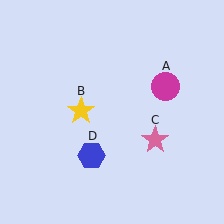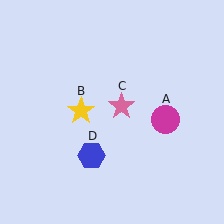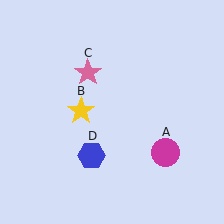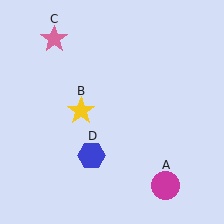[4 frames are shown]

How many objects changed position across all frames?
2 objects changed position: magenta circle (object A), pink star (object C).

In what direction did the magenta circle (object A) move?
The magenta circle (object A) moved down.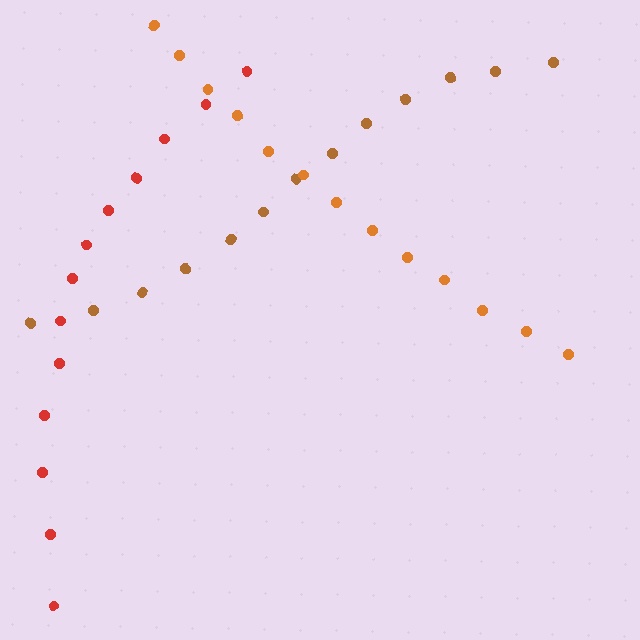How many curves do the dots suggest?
There are 3 distinct paths.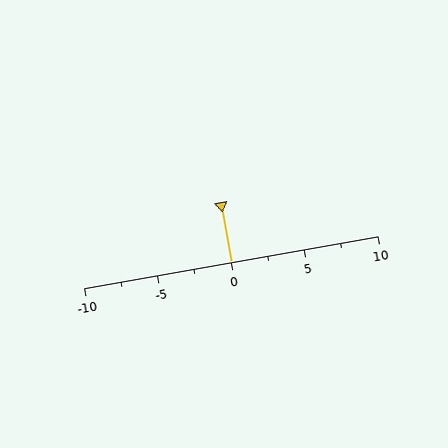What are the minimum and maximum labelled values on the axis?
The axis runs from -10 to 10.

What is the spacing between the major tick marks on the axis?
The major ticks are spaced 5 apart.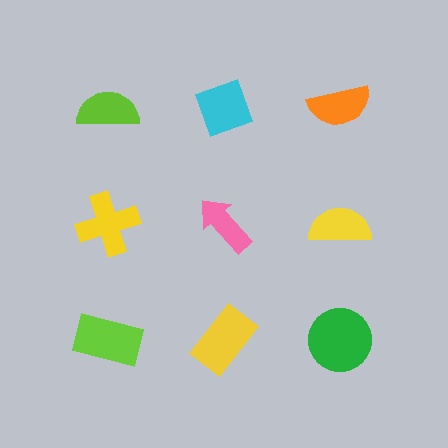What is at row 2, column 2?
A pink arrow.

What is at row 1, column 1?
A lime semicircle.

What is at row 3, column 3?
A green circle.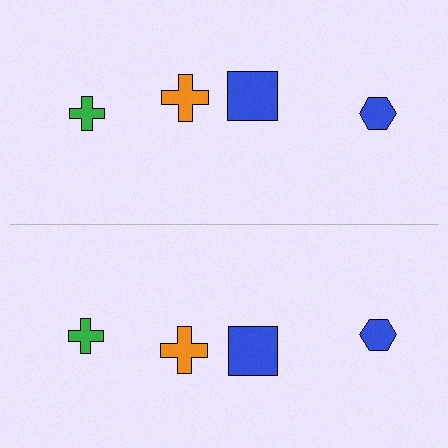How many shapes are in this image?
There are 8 shapes in this image.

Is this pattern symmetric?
Yes, this pattern has bilateral (reflection) symmetry.